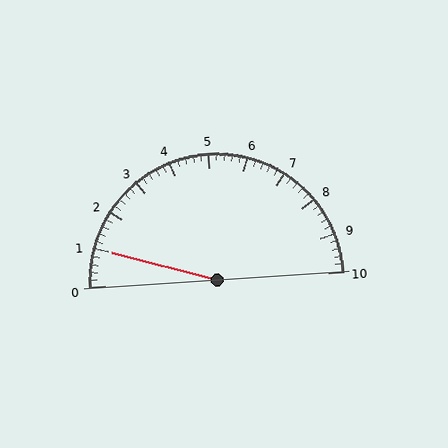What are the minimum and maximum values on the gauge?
The gauge ranges from 0 to 10.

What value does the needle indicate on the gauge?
The needle indicates approximately 1.0.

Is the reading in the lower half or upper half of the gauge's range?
The reading is in the lower half of the range (0 to 10).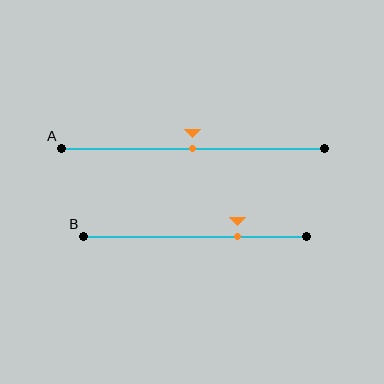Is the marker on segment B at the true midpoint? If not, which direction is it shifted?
No, the marker on segment B is shifted to the right by about 19% of the segment length.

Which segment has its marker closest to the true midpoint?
Segment A has its marker closest to the true midpoint.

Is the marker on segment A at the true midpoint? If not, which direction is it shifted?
Yes, the marker on segment A is at the true midpoint.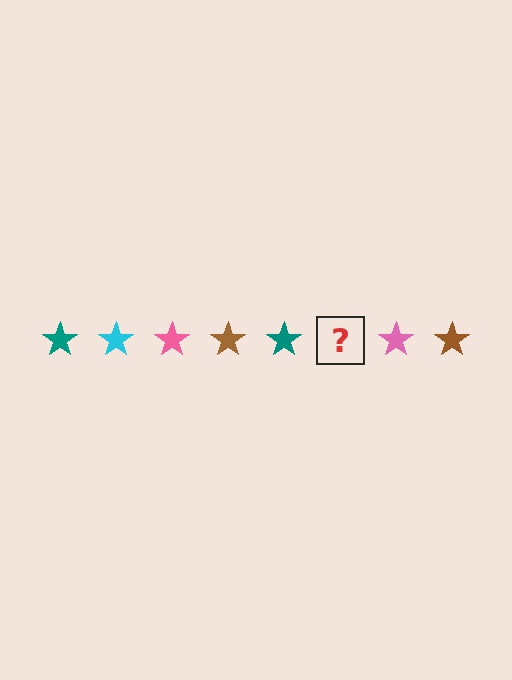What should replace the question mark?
The question mark should be replaced with a cyan star.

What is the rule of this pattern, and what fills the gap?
The rule is that the pattern cycles through teal, cyan, pink, brown stars. The gap should be filled with a cyan star.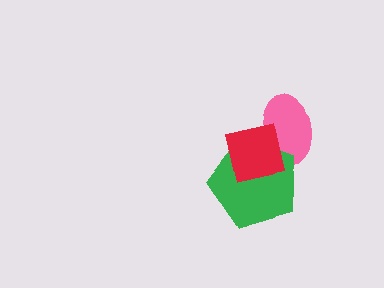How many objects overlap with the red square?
2 objects overlap with the red square.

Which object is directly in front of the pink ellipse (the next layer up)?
The green pentagon is directly in front of the pink ellipse.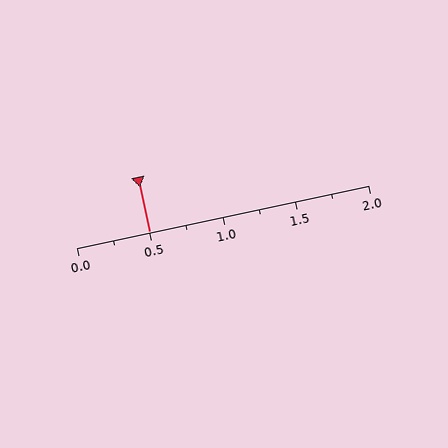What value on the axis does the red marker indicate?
The marker indicates approximately 0.5.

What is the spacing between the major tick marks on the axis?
The major ticks are spaced 0.5 apart.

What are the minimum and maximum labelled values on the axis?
The axis runs from 0.0 to 2.0.